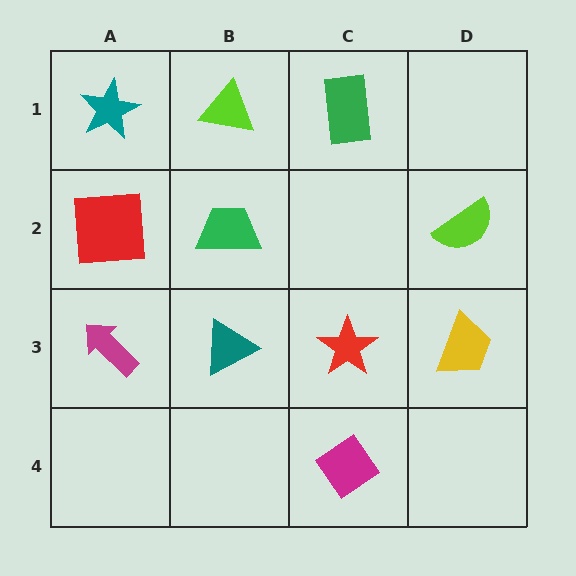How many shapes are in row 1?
3 shapes.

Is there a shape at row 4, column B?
No, that cell is empty.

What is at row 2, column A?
A red square.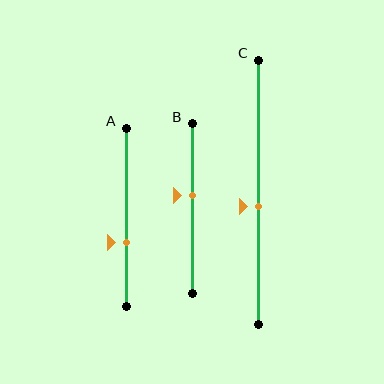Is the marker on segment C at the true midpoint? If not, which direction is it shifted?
No, the marker on segment C is shifted downward by about 6% of the segment length.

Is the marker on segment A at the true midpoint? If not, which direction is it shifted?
No, the marker on segment A is shifted downward by about 14% of the segment length.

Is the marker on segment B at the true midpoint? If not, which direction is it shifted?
No, the marker on segment B is shifted upward by about 8% of the segment length.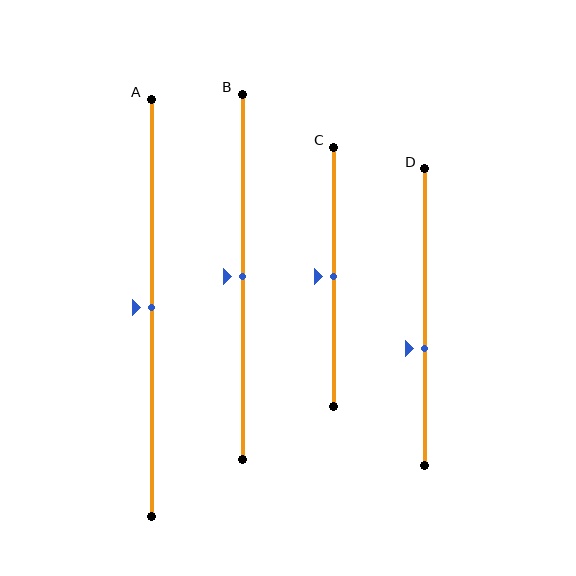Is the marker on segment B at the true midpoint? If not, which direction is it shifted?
Yes, the marker on segment B is at the true midpoint.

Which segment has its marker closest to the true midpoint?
Segment A has its marker closest to the true midpoint.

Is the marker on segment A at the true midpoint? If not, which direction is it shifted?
Yes, the marker on segment A is at the true midpoint.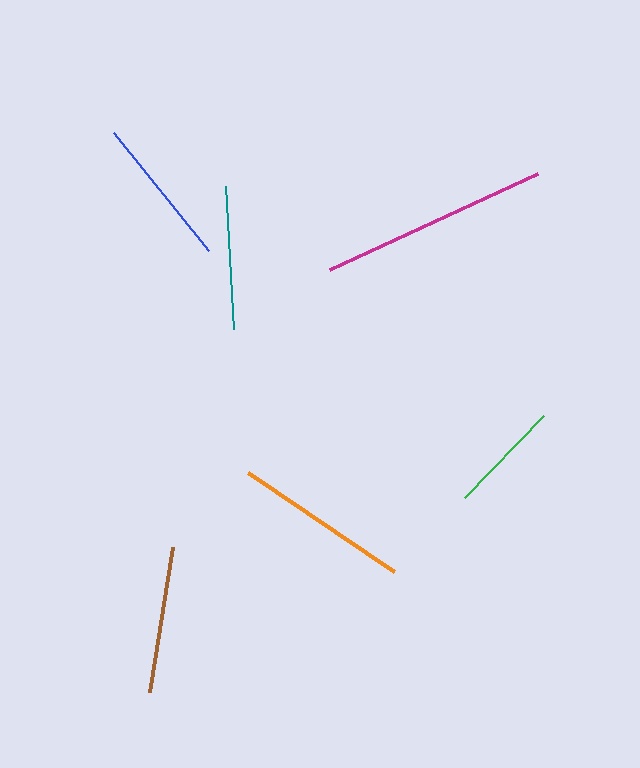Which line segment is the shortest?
The green line is the shortest at approximately 114 pixels.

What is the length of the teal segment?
The teal segment is approximately 143 pixels long.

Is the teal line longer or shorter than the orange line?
The orange line is longer than the teal line.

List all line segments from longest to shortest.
From longest to shortest: magenta, orange, blue, brown, teal, green.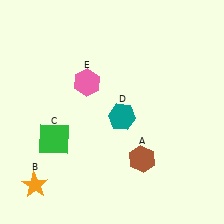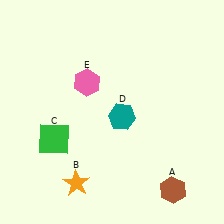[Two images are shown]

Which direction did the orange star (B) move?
The orange star (B) moved right.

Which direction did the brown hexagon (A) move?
The brown hexagon (A) moved down.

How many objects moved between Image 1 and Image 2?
2 objects moved between the two images.